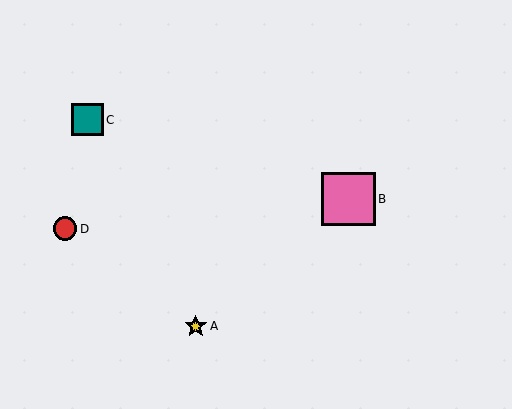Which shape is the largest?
The pink square (labeled B) is the largest.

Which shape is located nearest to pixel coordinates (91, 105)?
The teal square (labeled C) at (87, 120) is nearest to that location.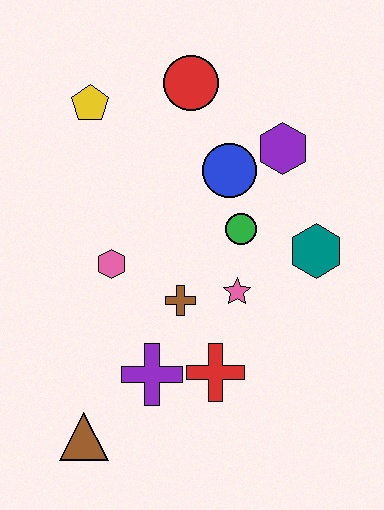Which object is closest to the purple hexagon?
The blue circle is closest to the purple hexagon.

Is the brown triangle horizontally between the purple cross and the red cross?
No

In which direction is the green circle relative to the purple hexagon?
The green circle is below the purple hexagon.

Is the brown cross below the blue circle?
Yes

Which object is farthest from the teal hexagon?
The brown triangle is farthest from the teal hexagon.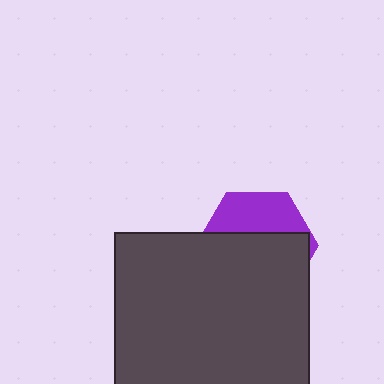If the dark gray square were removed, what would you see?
You would see the complete purple hexagon.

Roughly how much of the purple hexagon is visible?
A small part of it is visible (roughly 35%).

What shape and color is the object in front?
The object in front is a dark gray square.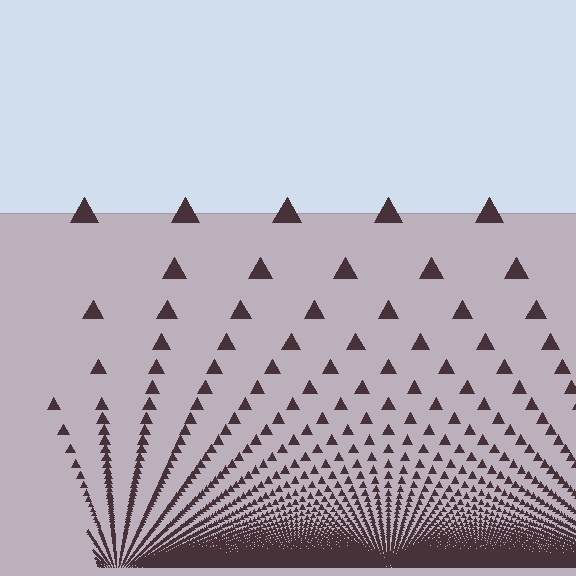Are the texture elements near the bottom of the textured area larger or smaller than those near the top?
Smaller. The gradient is inverted — elements near the bottom are smaller and denser.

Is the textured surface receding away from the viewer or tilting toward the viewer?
The surface appears to tilt toward the viewer. Texture elements get larger and sparser toward the top.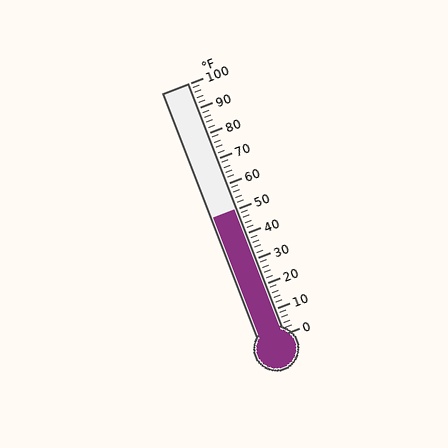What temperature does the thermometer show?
The thermometer shows approximately 50°F.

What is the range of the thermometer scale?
The thermometer scale ranges from 0°F to 100°F.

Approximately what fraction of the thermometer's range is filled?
The thermometer is filled to approximately 50% of its range.